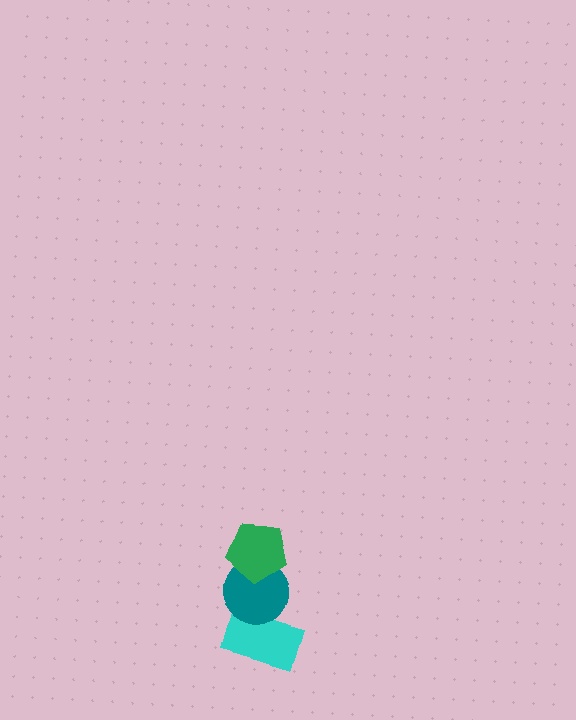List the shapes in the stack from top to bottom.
From top to bottom: the green pentagon, the teal circle, the cyan rectangle.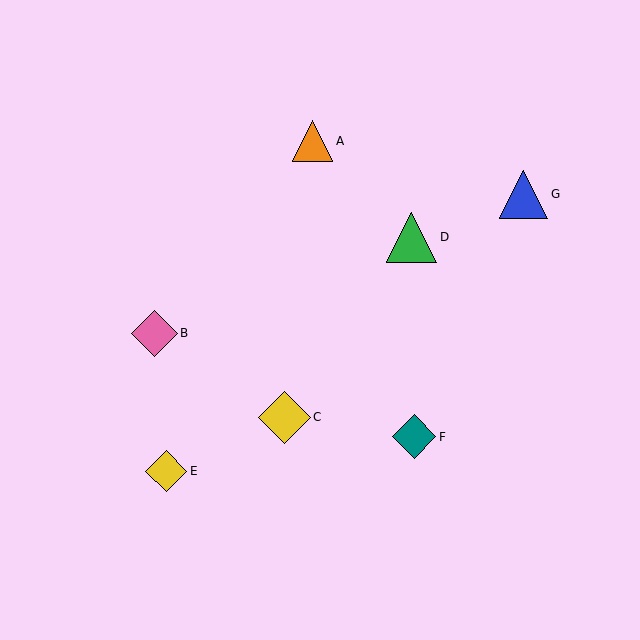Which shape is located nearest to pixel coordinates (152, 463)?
The yellow diamond (labeled E) at (166, 471) is nearest to that location.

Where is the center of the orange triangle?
The center of the orange triangle is at (312, 141).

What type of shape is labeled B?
Shape B is a pink diamond.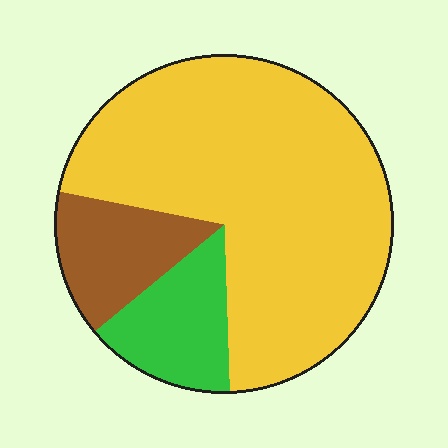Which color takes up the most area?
Yellow, at roughly 70%.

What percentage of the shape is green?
Green covers around 15% of the shape.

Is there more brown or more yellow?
Yellow.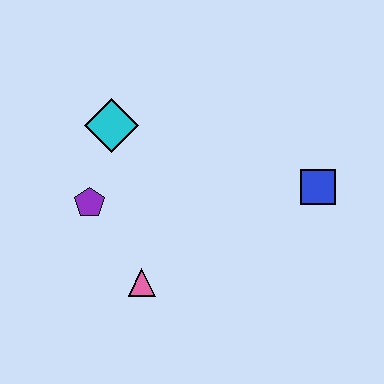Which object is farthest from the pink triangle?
The blue square is farthest from the pink triangle.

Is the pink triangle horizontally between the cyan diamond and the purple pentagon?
No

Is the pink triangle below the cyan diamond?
Yes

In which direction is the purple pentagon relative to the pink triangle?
The purple pentagon is above the pink triangle.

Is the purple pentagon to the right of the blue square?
No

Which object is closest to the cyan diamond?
The purple pentagon is closest to the cyan diamond.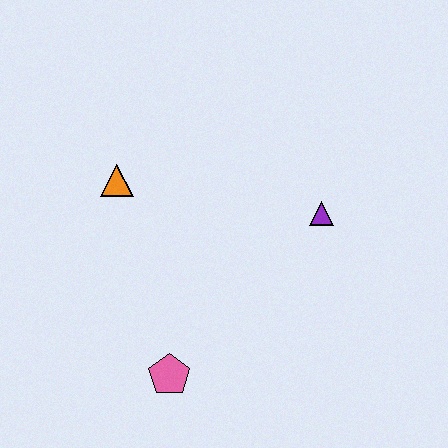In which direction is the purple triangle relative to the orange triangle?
The purple triangle is to the right of the orange triangle.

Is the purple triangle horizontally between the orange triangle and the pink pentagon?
No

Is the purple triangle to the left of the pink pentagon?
No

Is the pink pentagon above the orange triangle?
No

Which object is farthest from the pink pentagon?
The purple triangle is farthest from the pink pentagon.